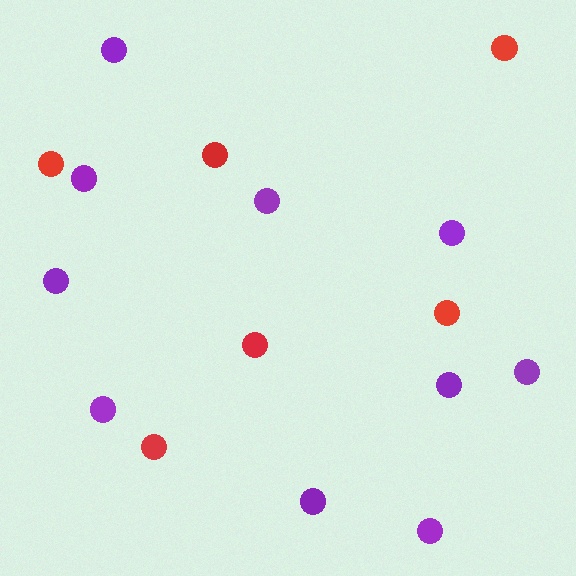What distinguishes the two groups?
There are 2 groups: one group of red circles (6) and one group of purple circles (10).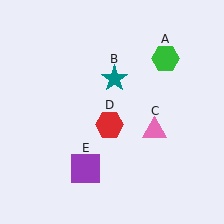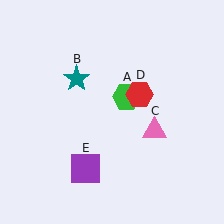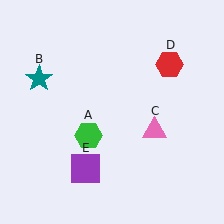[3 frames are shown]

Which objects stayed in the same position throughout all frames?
Pink triangle (object C) and purple square (object E) remained stationary.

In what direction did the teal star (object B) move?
The teal star (object B) moved left.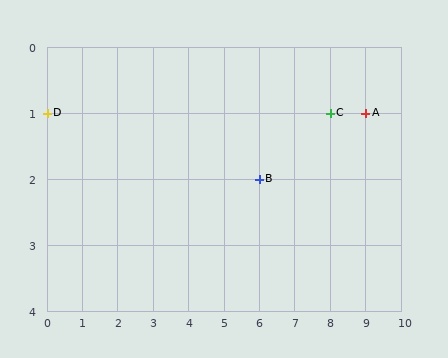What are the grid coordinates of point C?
Point C is at grid coordinates (8, 1).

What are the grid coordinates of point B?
Point B is at grid coordinates (6, 2).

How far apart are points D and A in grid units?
Points D and A are 9 columns apart.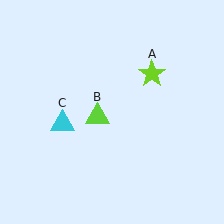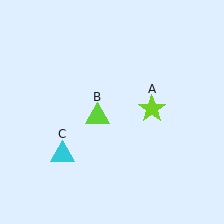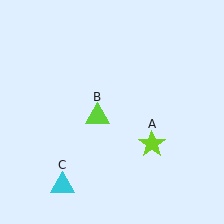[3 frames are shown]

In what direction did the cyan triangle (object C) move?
The cyan triangle (object C) moved down.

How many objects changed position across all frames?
2 objects changed position: lime star (object A), cyan triangle (object C).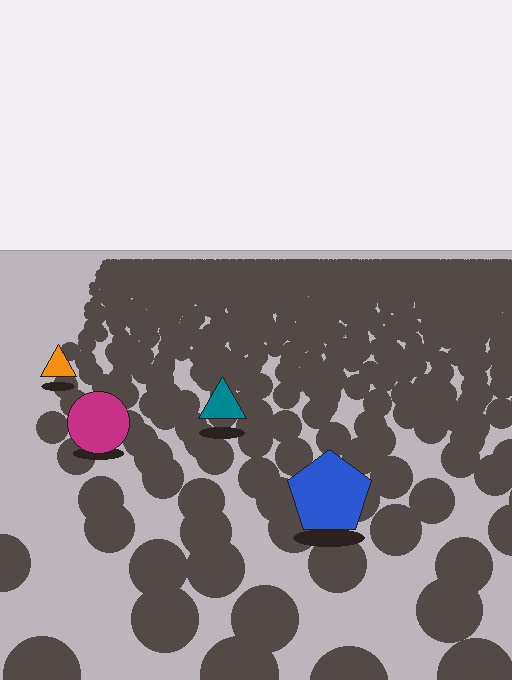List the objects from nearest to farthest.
From nearest to farthest: the blue pentagon, the magenta circle, the teal triangle, the orange triangle.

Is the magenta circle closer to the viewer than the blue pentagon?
No. The blue pentagon is closer — you can tell from the texture gradient: the ground texture is coarser near it.